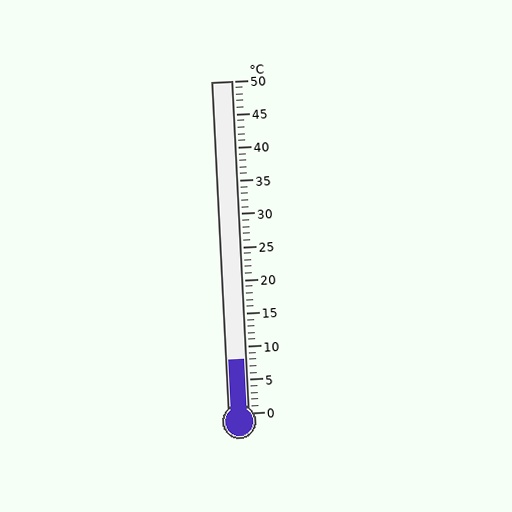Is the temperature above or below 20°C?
The temperature is below 20°C.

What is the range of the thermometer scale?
The thermometer scale ranges from 0°C to 50°C.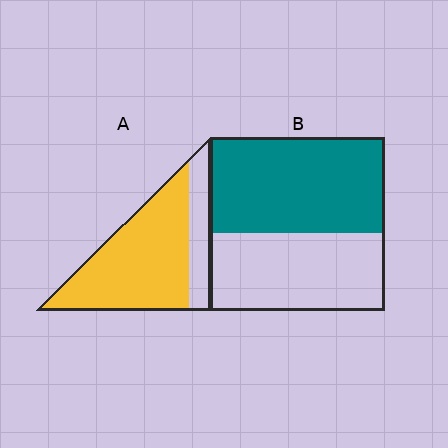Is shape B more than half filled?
Yes.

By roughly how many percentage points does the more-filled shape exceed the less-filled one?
By roughly 20 percentage points (A over B).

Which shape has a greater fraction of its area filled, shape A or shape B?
Shape A.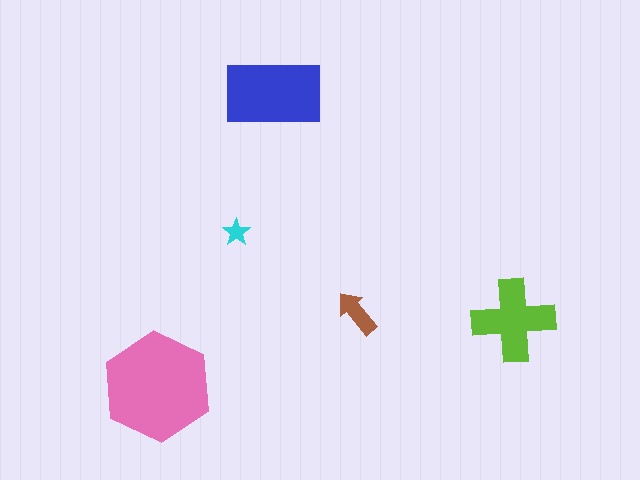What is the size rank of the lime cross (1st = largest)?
3rd.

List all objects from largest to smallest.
The pink hexagon, the blue rectangle, the lime cross, the brown arrow, the cyan star.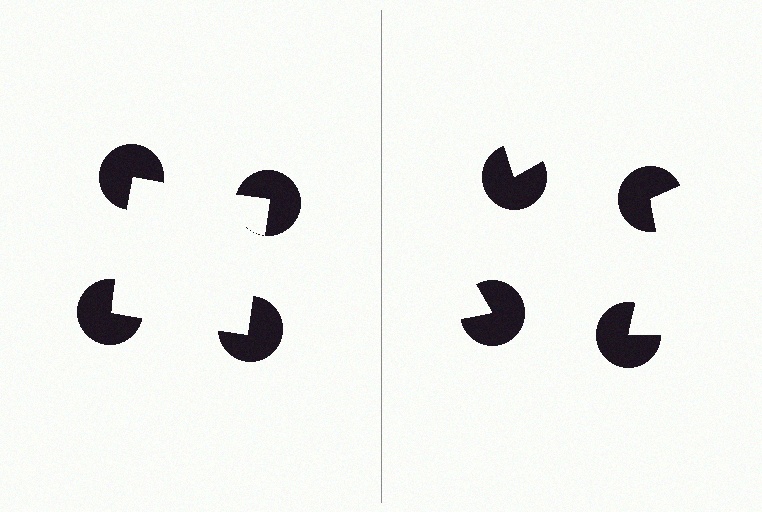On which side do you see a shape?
An illusory square appears on the left side. On the right side the wedge cuts are rotated, so no coherent shape forms.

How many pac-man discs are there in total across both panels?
8 — 4 on each side.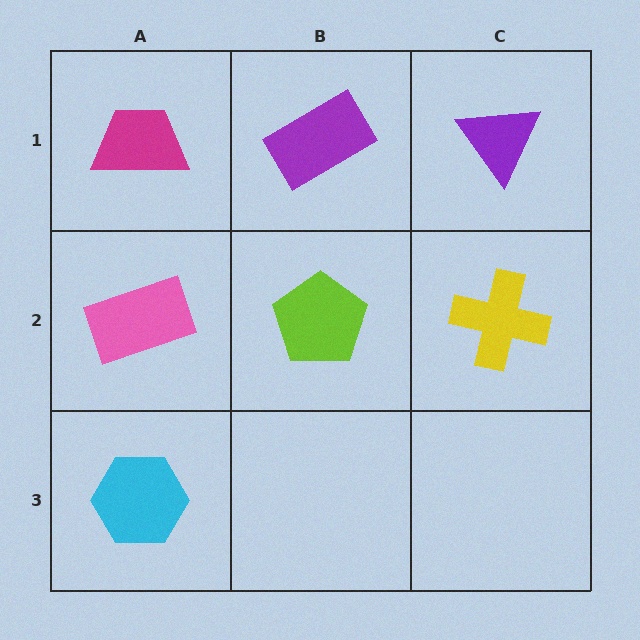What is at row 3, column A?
A cyan hexagon.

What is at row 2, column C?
A yellow cross.